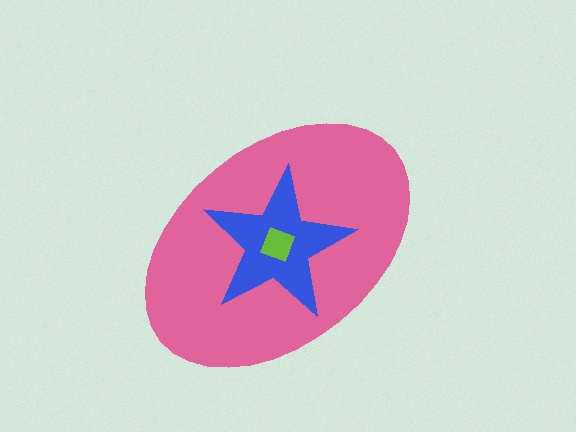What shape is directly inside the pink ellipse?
The blue star.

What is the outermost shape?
The pink ellipse.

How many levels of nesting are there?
3.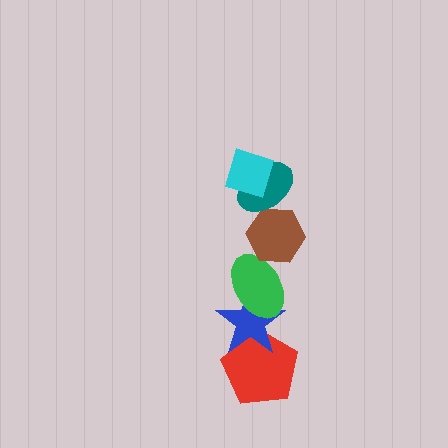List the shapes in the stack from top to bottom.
From top to bottom: the cyan diamond, the teal ellipse, the brown hexagon, the green ellipse, the blue star, the red pentagon.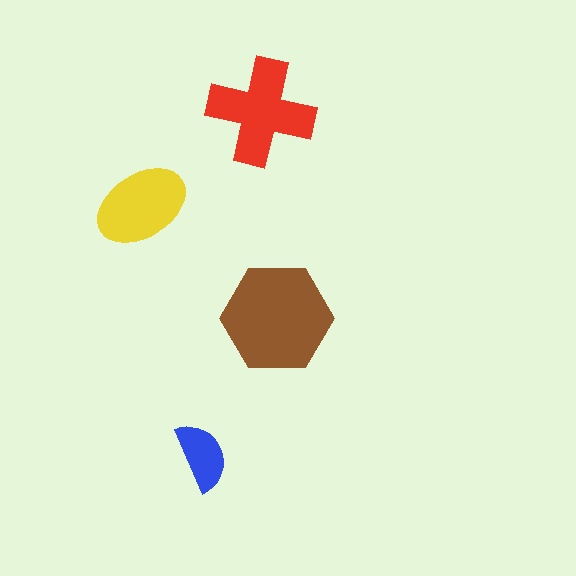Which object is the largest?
The brown hexagon.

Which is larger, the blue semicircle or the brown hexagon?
The brown hexagon.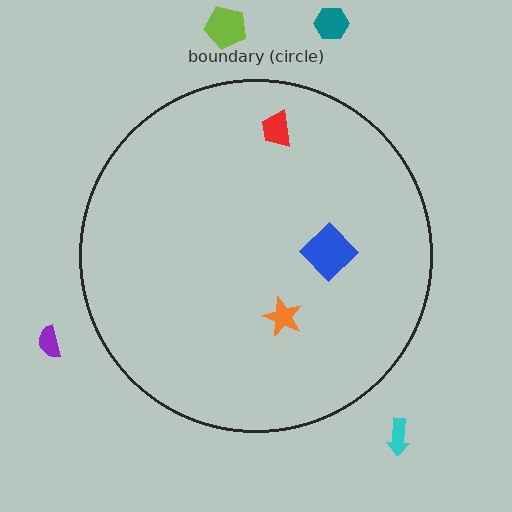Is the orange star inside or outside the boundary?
Inside.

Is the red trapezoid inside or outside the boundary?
Inside.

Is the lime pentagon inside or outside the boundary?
Outside.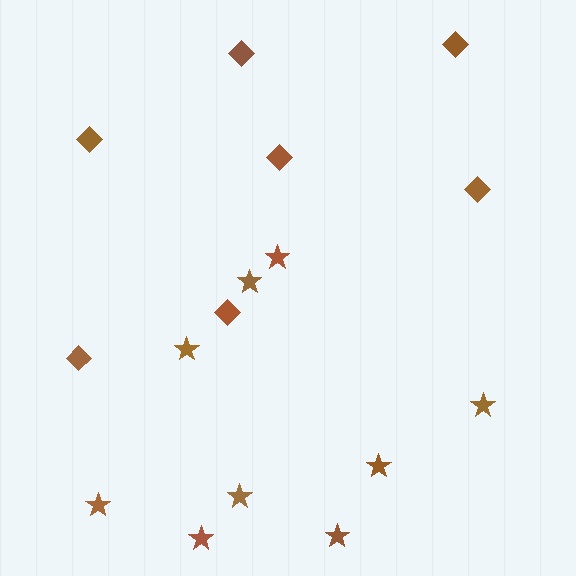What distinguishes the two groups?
There are 2 groups: one group of stars (9) and one group of diamonds (7).